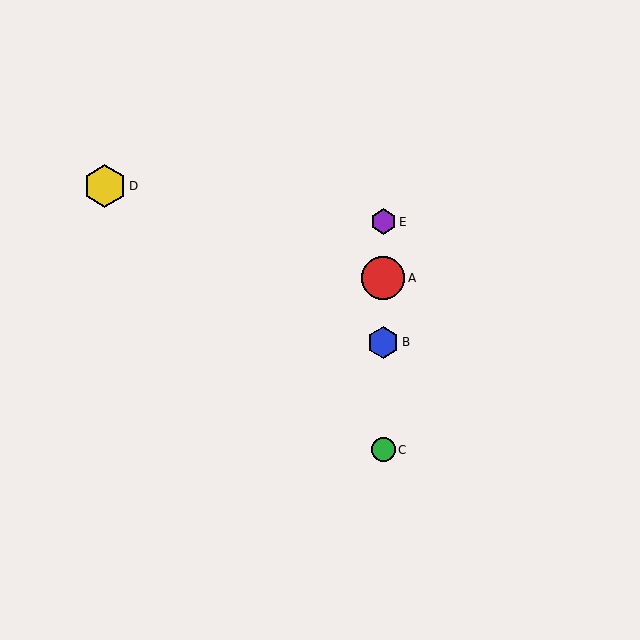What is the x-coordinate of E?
Object E is at x≈383.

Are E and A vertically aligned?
Yes, both are at x≈383.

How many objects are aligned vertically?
4 objects (A, B, C, E) are aligned vertically.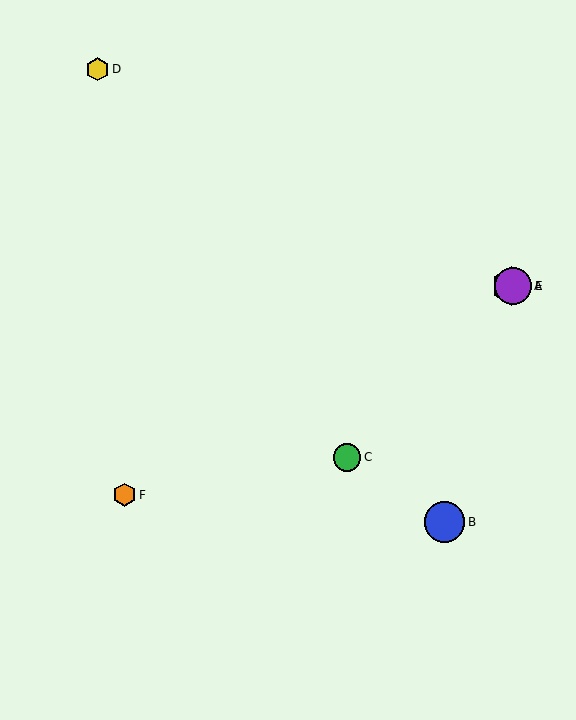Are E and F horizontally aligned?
No, E is at y≈286 and F is at y≈495.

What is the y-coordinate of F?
Object F is at y≈495.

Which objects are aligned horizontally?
Objects A, E are aligned horizontally.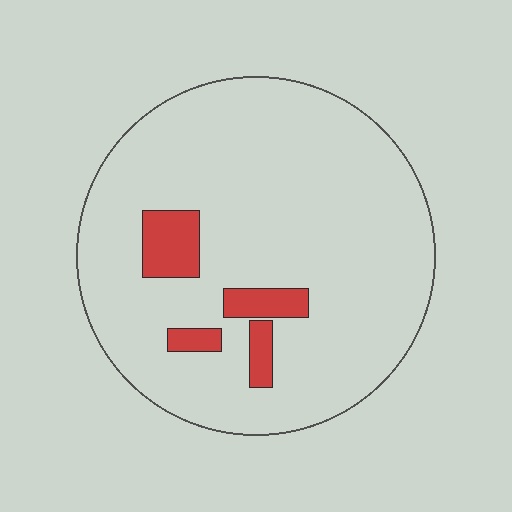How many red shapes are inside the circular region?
4.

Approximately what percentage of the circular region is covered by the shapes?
Approximately 10%.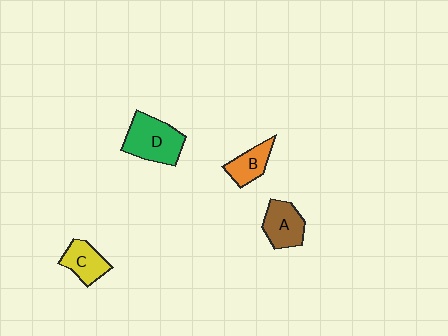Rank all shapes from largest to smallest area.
From largest to smallest: D (green), A (brown), C (yellow), B (orange).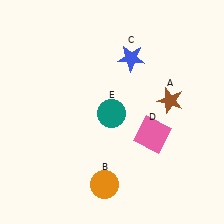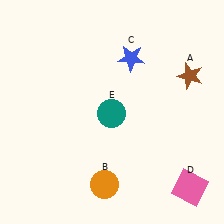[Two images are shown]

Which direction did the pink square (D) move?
The pink square (D) moved down.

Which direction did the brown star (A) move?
The brown star (A) moved up.